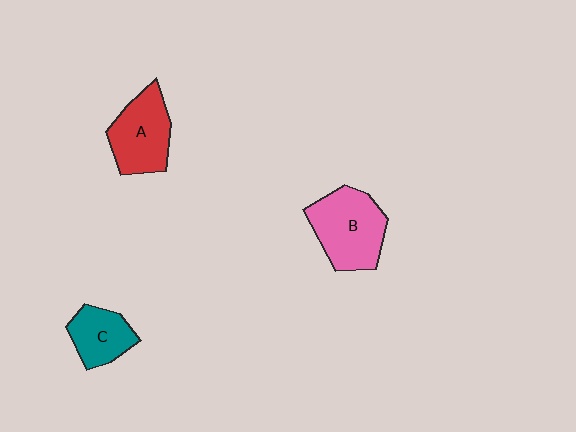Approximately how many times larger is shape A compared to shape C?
Approximately 1.4 times.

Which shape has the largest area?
Shape B (pink).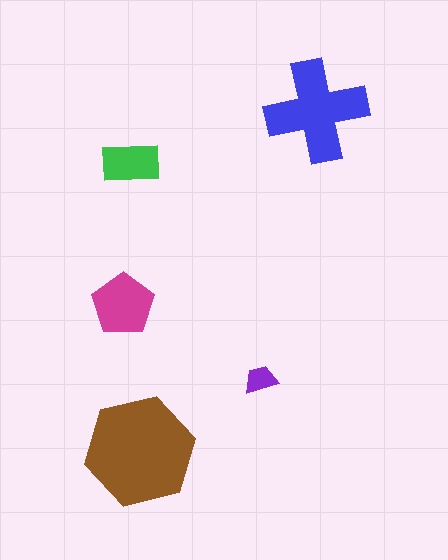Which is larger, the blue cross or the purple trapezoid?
The blue cross.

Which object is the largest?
The brown hexagon.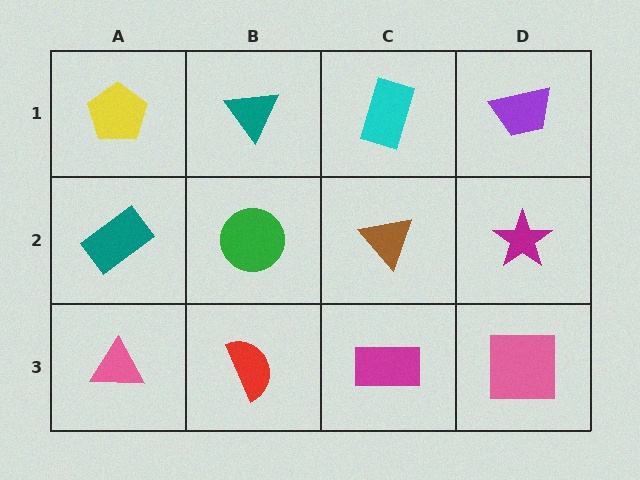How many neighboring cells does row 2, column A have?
3.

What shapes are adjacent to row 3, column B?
A green circle (row 2, column B), a pink triangle (row 3, column A), a magenta rectangle (row 3, column C).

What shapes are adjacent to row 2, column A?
A yellow pentagon (row 1, column A), a pink triangle (row 3, column A), a green circle (row 2, column B).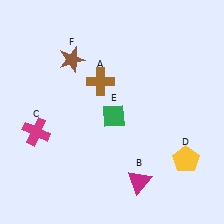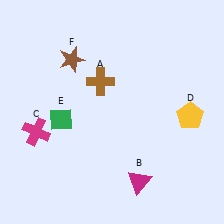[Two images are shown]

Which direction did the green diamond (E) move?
The green diamond (E) moved left.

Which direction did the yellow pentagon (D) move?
The yellow pentagon (D) moved up.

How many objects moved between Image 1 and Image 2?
2 objects moved between the two images.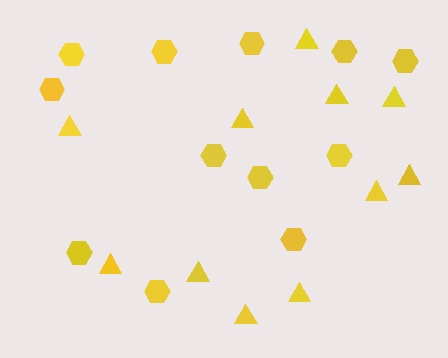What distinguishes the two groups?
There are 2 groups: one group of triangles (11) and one group of hexagons (12).